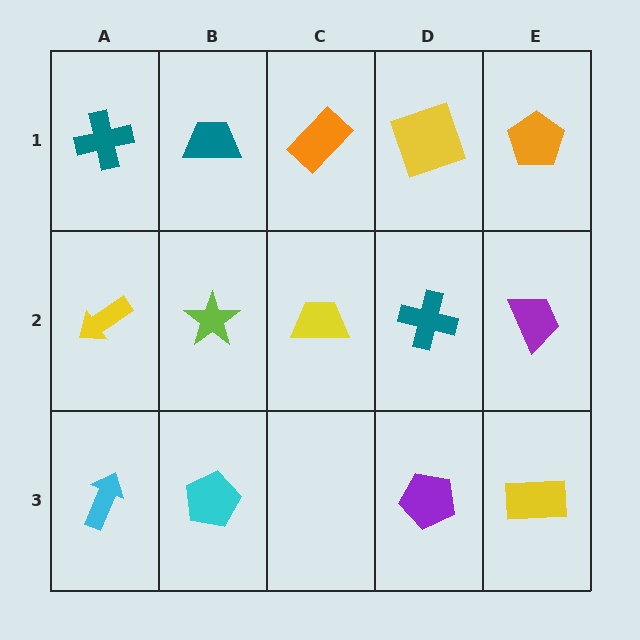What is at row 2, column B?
A lime star.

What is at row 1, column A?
A teal cross.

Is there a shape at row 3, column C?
No, that cell is empty.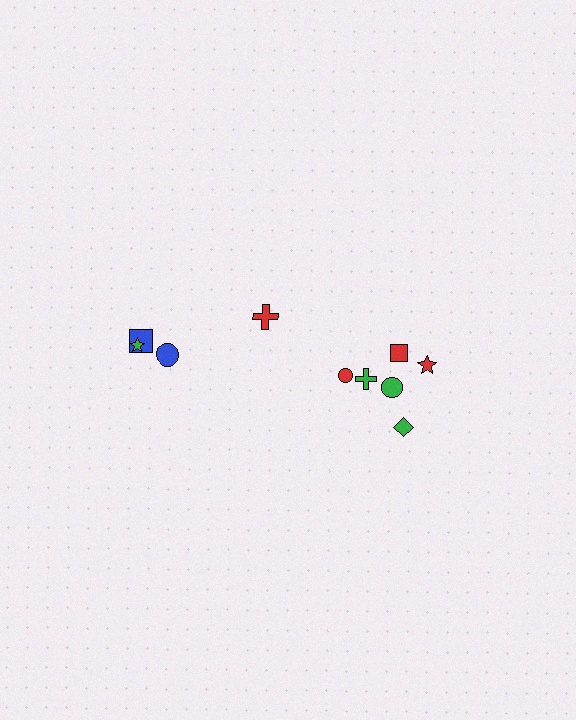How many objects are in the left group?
There are 4 objects.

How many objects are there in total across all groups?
There are 10 objects.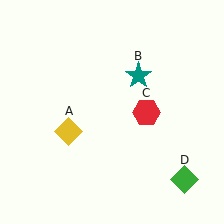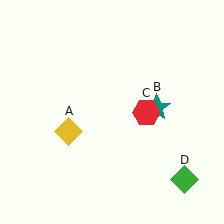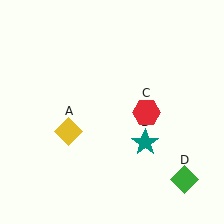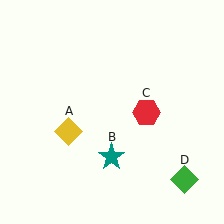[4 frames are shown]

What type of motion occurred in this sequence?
The teal star (object B) rotated clockwise around the center of the scene.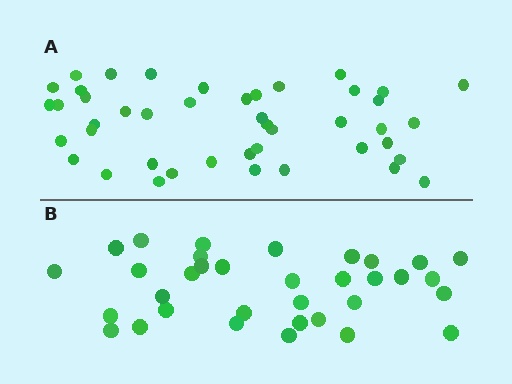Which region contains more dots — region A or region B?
Region A (the top region) has more dots.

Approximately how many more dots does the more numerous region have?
Region A has roughly 10 or so more dots than region B.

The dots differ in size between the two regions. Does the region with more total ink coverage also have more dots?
No. Region B has more total ink coverage because its dots are larger, but region A actually contains more individual dots. Total area can be misleading — the number of items is what matters here.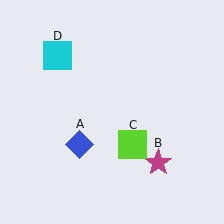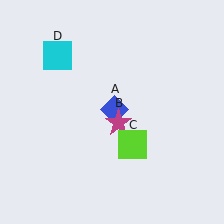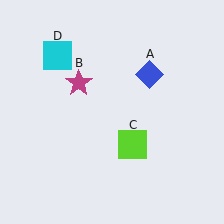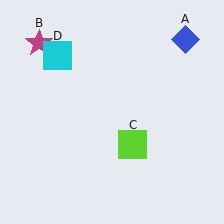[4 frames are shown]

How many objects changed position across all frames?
2 objects changed position: blue diamond (object A), magenta star (object B).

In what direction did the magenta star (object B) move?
The magenta star (object B) moved up and to the left.